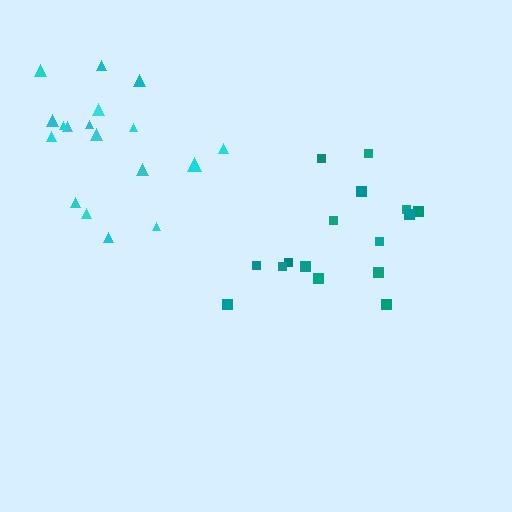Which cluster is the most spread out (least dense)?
Cyan.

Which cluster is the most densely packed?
Teal.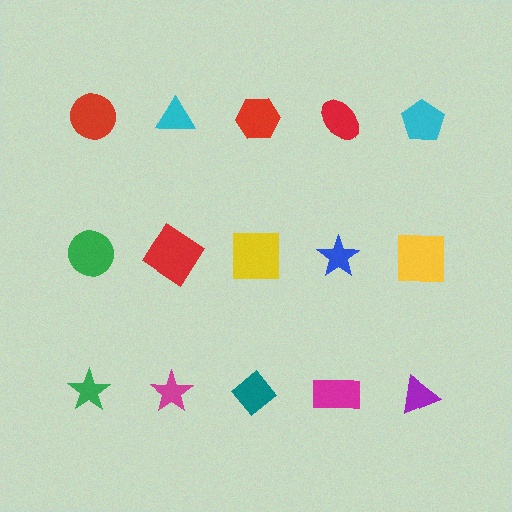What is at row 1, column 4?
A red ellipse.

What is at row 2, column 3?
A yellow square.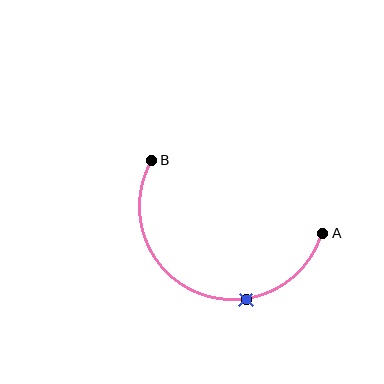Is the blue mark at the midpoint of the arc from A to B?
No. The blue mark lies on the arc but is closer to endpoint A. The arc midpoint would be at the point on the curve equidistant along the arc from both A and B.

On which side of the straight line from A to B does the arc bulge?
The arc bulges below the straight line connecting A and B.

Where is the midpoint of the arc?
The arc midpoint is the point on the curve farthest from the straight line joining A and B. It sits below that line.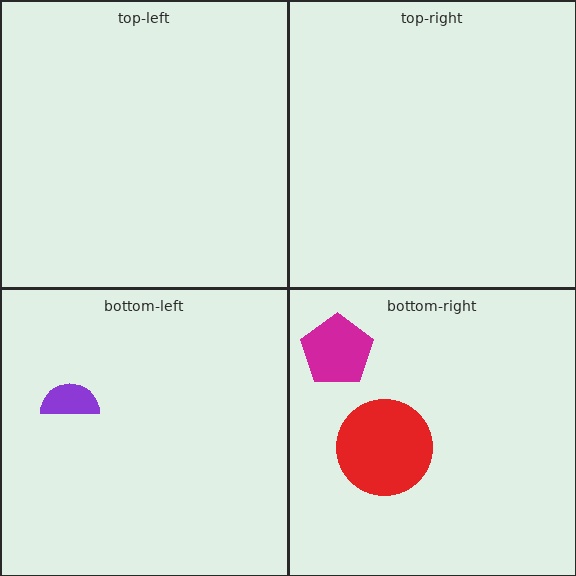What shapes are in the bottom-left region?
The purple semicircle.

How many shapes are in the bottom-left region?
1.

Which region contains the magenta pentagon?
The bottom-right region.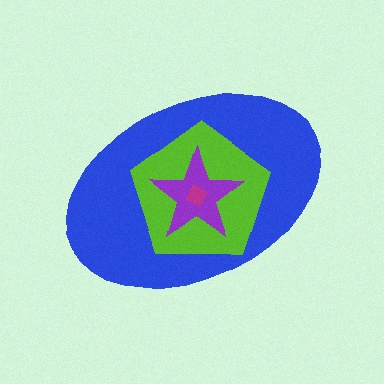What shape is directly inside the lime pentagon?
The purple star.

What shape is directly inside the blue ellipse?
The lime pentagon.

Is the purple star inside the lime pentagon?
Yes.